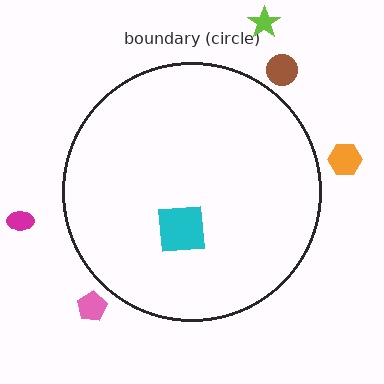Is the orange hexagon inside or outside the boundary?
Outside.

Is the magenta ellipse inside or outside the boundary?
Outside.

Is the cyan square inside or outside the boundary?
Inside.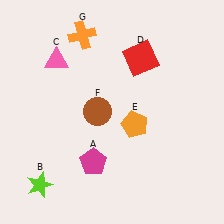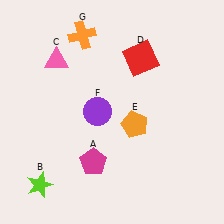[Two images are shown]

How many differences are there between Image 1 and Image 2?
There is 1 difference between the two images.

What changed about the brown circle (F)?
In Image 1, F is brown. In Image 2, it changed to purple.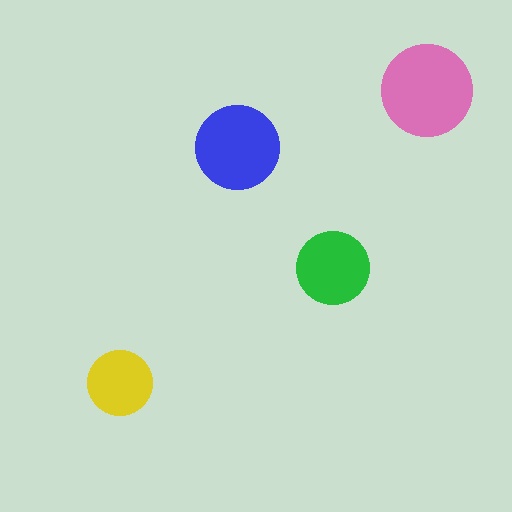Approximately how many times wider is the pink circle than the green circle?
About 1.5 times wider.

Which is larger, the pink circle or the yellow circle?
The pink one.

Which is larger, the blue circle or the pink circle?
The pink one.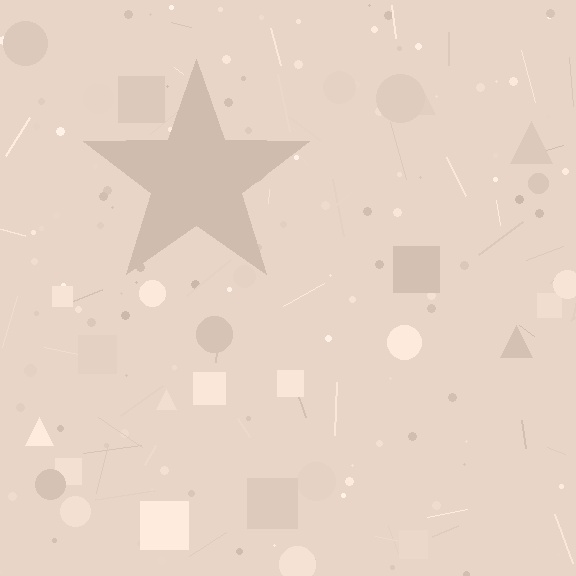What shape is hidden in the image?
A star is hidden in the image.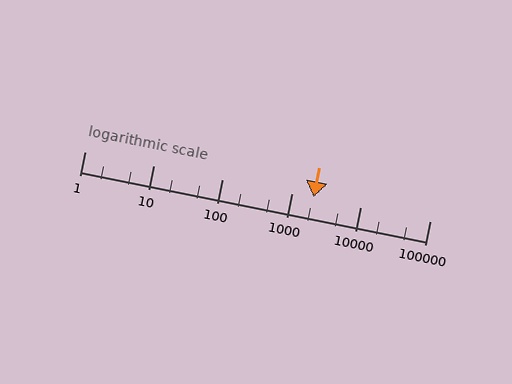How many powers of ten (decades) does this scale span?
The scale spans 5 decades, from 1 to 100000.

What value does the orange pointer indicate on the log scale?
The pointer indicates approximately 2100.